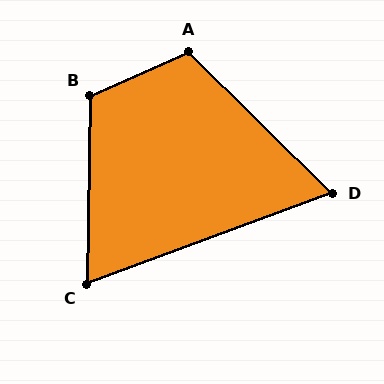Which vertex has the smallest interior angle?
D, at approximately 65 degrees.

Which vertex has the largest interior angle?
B, at approximately 115 degrees.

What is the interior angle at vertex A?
Approximately 111 degrees (obtuse).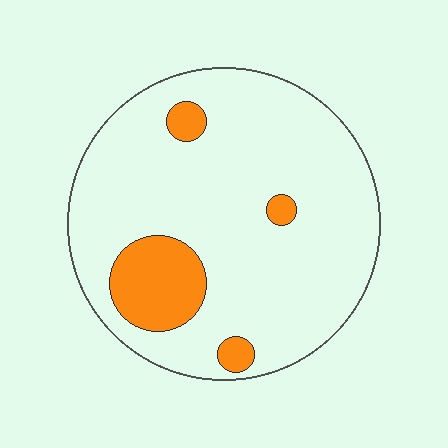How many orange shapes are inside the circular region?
4.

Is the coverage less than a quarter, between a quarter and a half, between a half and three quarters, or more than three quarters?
Less than a quarter.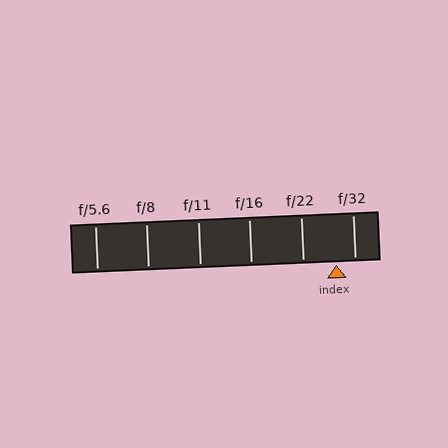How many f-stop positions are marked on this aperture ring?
There are 6 f-stop positions marked.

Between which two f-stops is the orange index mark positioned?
The index mark is between f/22 and f/32.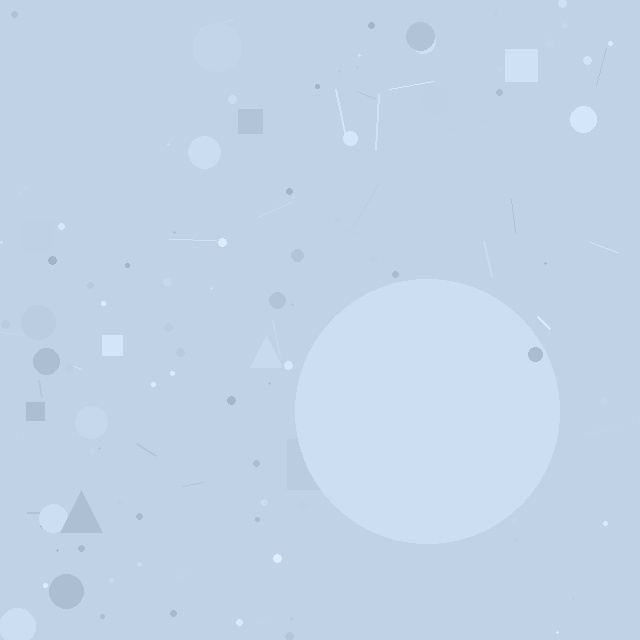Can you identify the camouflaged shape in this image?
The camouflaged shape is a circle.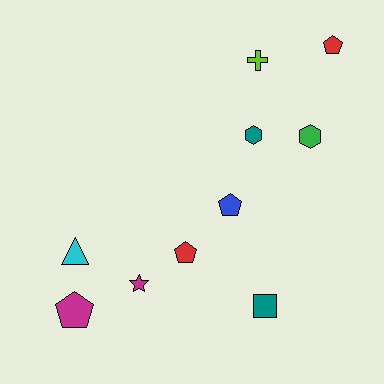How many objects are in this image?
There are 10 objects.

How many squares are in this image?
There is 1 square.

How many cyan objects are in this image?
There is 1 cyan object.